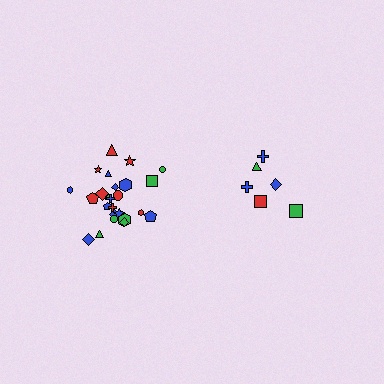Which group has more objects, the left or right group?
The left group.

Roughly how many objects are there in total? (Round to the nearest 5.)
Roughly 30 objects in total.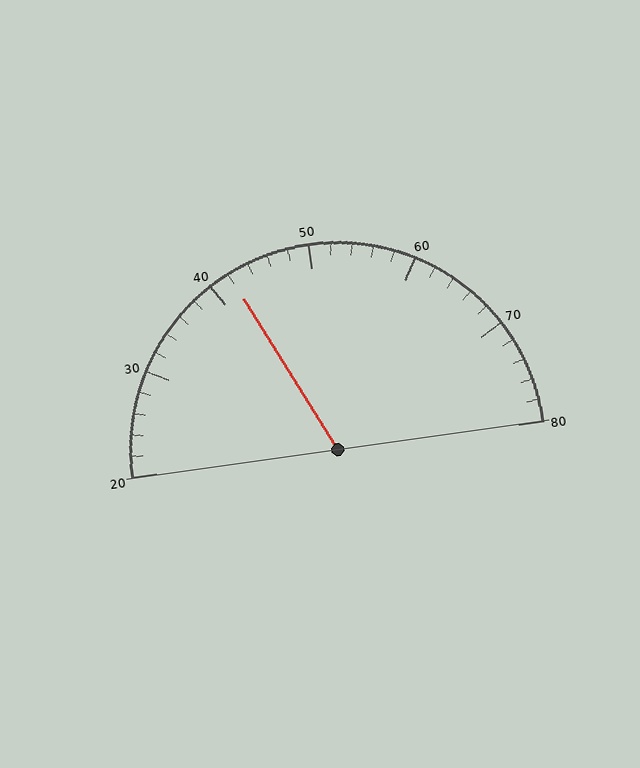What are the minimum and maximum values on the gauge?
The gauge ranges from 20 to 80.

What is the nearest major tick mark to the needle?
The nearest major tick mark is 40.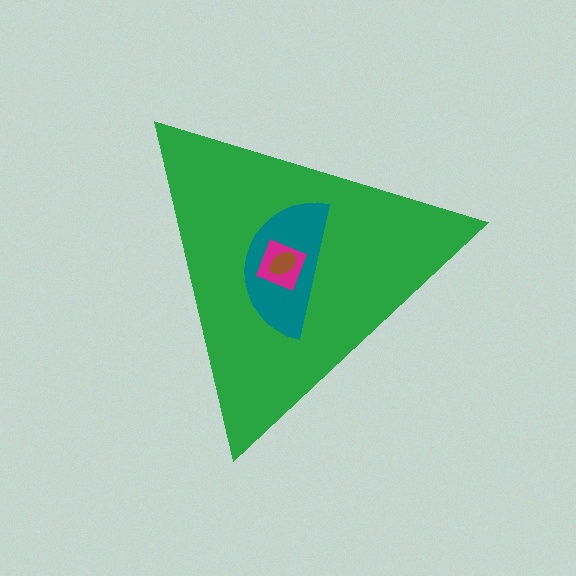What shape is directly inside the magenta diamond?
The brown ellipse.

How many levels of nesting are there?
4.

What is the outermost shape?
The green triangle.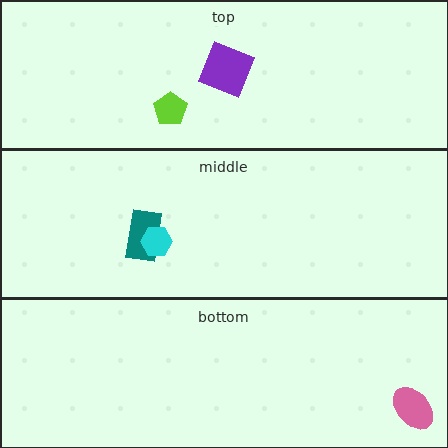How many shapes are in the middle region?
2.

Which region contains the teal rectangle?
The middle region.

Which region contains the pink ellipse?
The bottom region.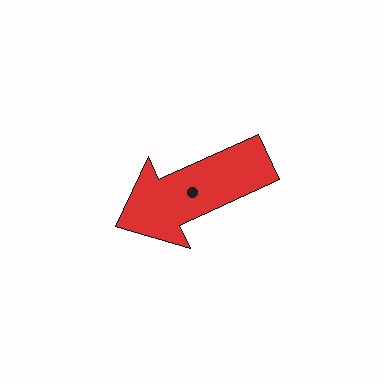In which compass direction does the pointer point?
Southwest.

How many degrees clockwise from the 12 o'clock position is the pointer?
Approximately 245 degrees.